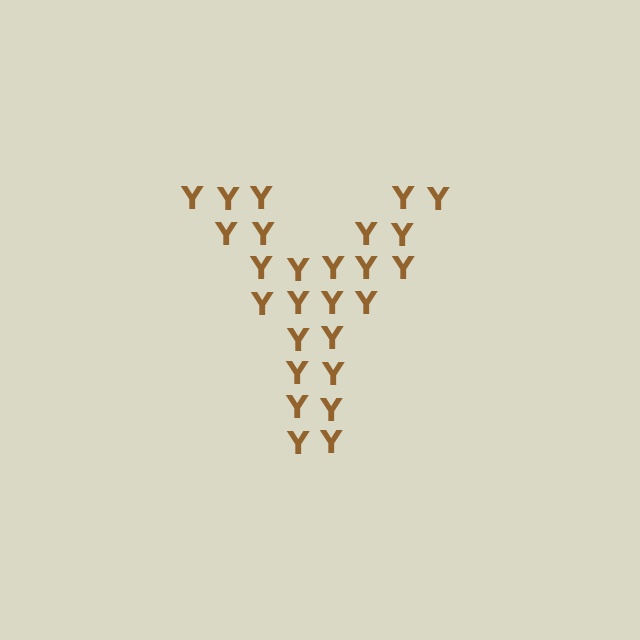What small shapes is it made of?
It is made of small letter Y's.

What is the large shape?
The large shape is the letter Y.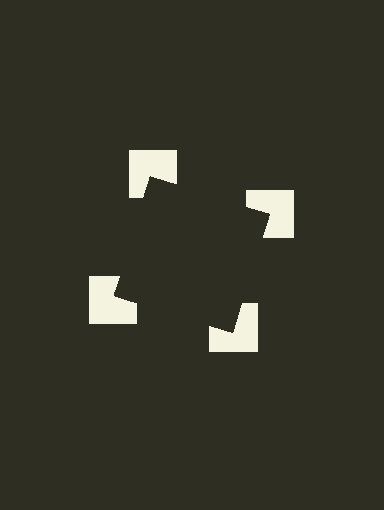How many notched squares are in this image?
There are 4 — one at each vertex of the illusory square.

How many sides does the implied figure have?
4 sides.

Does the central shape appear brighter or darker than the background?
It typically appears slightly darker than the background, even though no actual brightness change is drawn.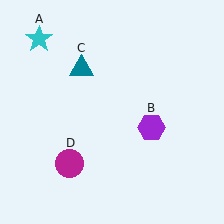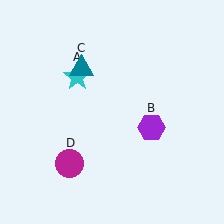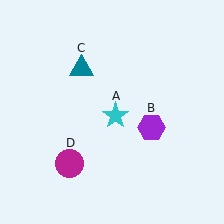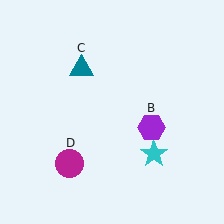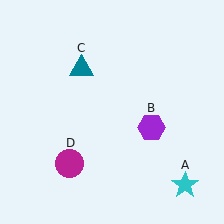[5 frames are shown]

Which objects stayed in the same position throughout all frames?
Purple hexagon (object B) and teal triangle (object C) and magenta circle (object D) remained stationary.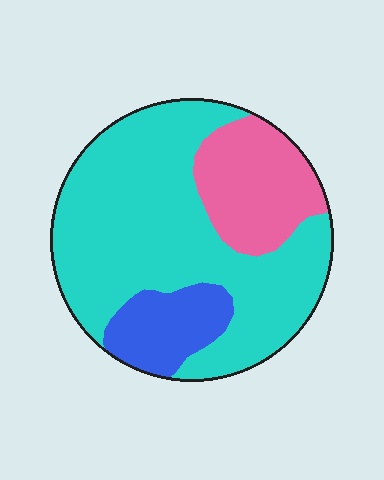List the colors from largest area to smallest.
From largest to smallest: cyan, pink, blue.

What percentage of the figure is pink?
Pink covers around 20% of the figure.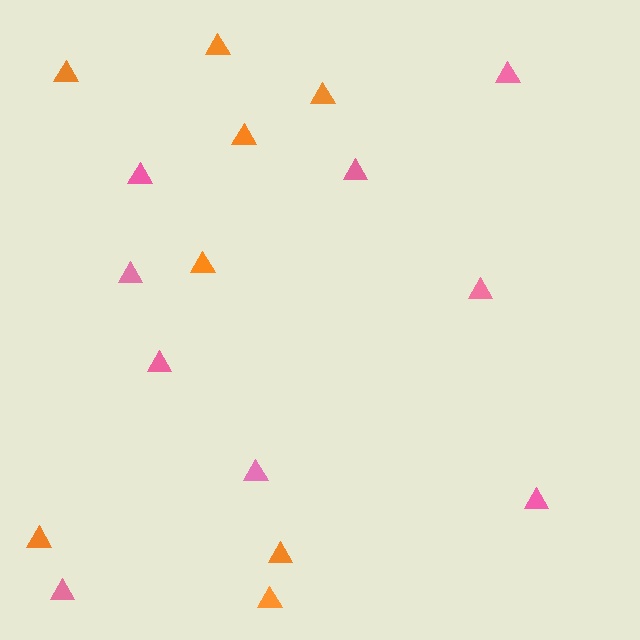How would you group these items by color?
There are 2 groups: one group of orange triangles (8) and one group of pink triangles (9).